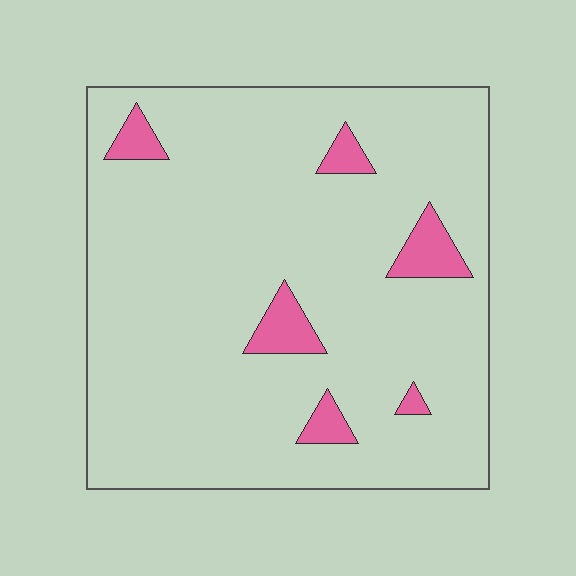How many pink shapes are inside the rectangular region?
6.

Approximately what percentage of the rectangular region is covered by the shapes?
Approximately 10%.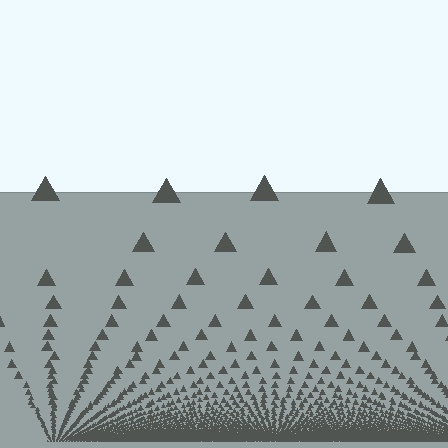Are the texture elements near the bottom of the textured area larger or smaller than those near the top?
Smaller. The gradient is inverted — elements near the bottom are smaller and denser.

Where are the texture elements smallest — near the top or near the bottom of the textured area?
Near the bottom.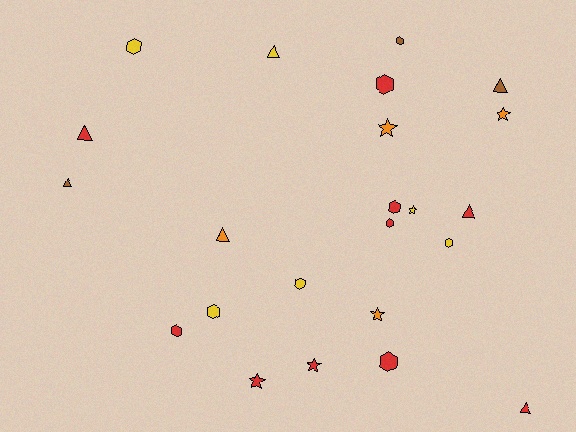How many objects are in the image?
There are 23 objects.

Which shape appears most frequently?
Hexagon, with 10 objects.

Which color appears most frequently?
Red, with 10 objects.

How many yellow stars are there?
There is 1 yellow star.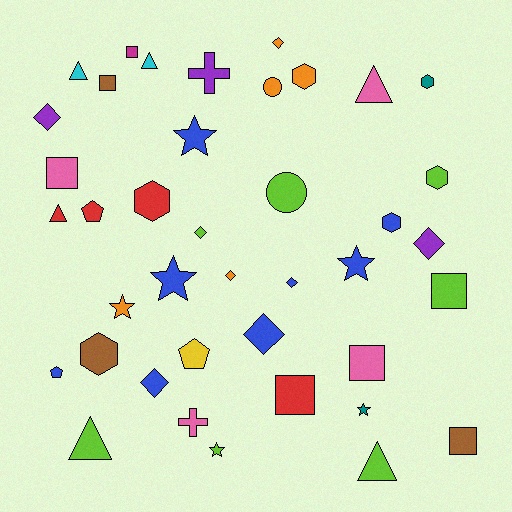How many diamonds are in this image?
There are 8 diamonds.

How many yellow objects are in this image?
There is 1 yellow object.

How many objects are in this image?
There are 40 objects.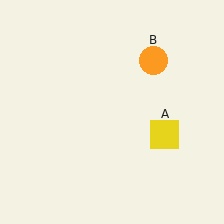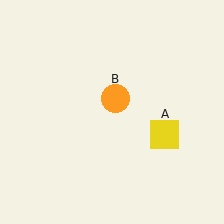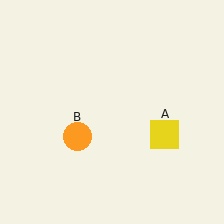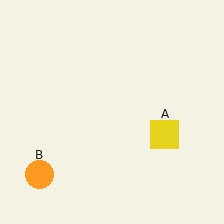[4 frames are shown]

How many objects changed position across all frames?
1 object changed position: orange circle (object B).